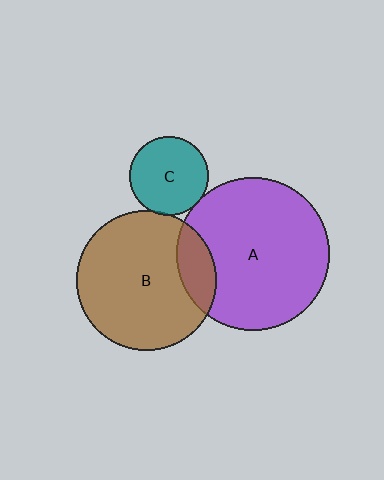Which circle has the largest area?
Circle A (purple).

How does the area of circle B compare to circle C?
Approximately 3.1 times.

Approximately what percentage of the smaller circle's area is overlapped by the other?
Approximately 15%.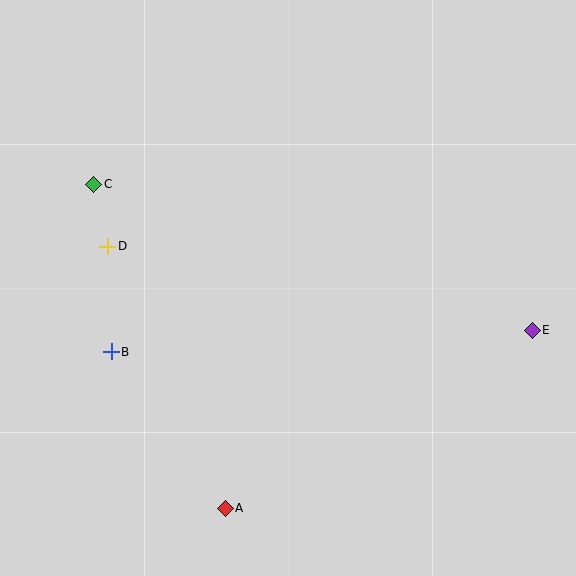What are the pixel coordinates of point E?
Point E is at (532, 330).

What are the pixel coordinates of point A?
Point A is at (225, 508).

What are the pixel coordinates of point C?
Point C is at (94, 184).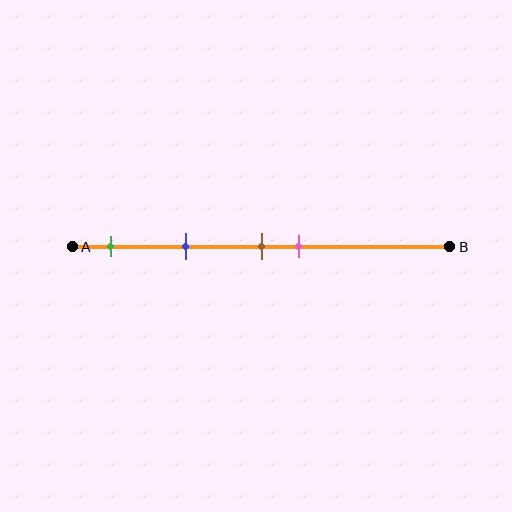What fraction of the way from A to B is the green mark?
The green mark is approximately 10% (0.1) of the way from A to B.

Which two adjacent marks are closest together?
The brown and pink marks are the closest adjacent pair.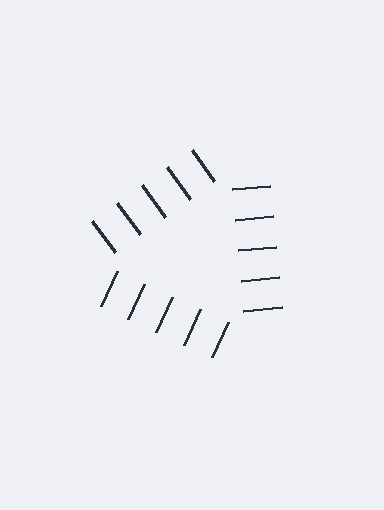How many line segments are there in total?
15 — 5 along each of the 3 edges.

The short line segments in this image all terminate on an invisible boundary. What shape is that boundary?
An illusory triangle — the line segments terminate on its edges but no continuous stroke is drawn.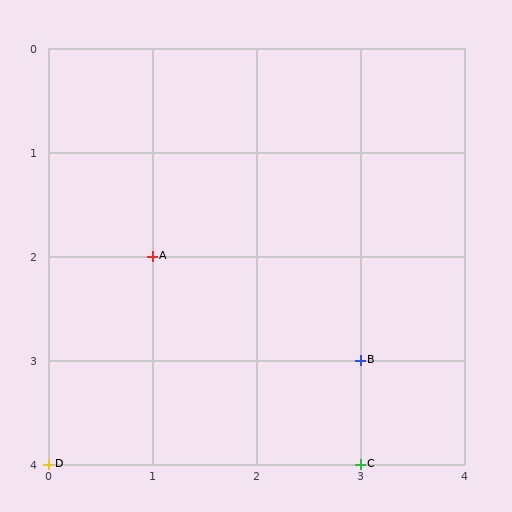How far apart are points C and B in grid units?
Points C and B are 1 row apart.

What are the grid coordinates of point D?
Point D is at grid coordinates (0, 4).